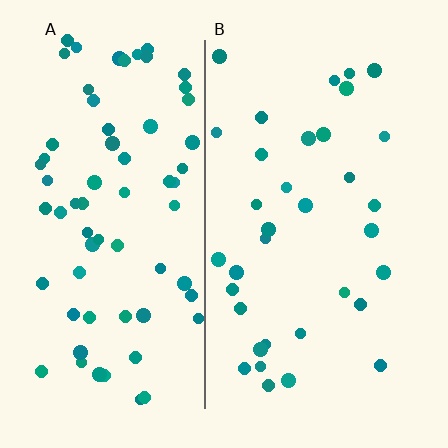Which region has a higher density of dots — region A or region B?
A (the left).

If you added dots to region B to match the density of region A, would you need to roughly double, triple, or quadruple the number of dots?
Approximately double.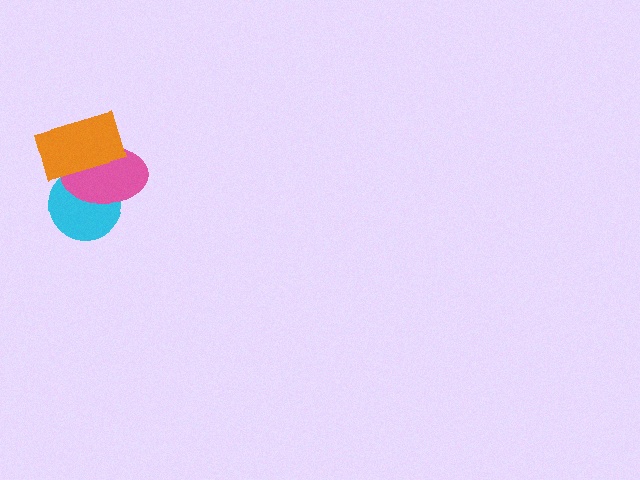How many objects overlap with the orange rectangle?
2 objects overlap with the orange rectangle.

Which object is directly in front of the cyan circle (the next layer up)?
The pink ellipse is directly in front of the cyan circle.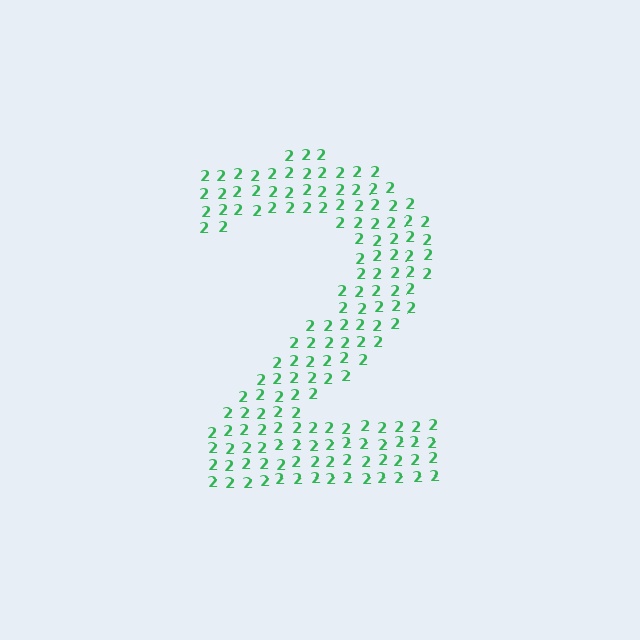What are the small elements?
The small elements are digit 2's.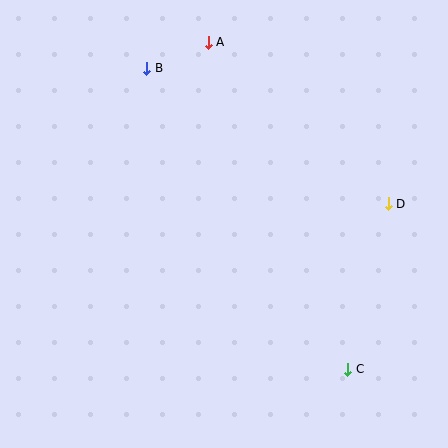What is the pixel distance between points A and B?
The distance between A and B is 67 pixels.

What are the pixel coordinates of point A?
Point A is at (208, 42).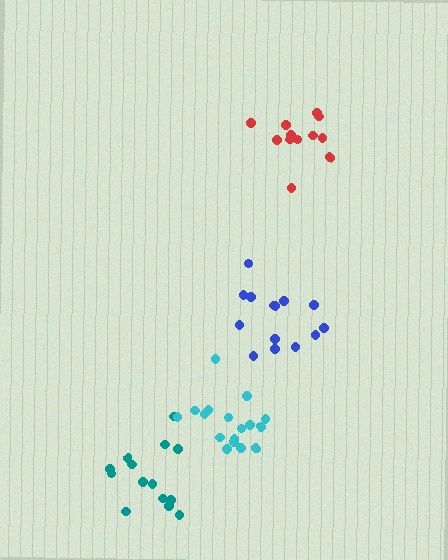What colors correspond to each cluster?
The clusters are colored: teal, cyan, red, blue.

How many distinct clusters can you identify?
There are 4 distinct clusters.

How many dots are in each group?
Group 1: 14 dots, Group 2: 17 dots, Group 3: 12 dots, Group 4: 14 dots (57 total).